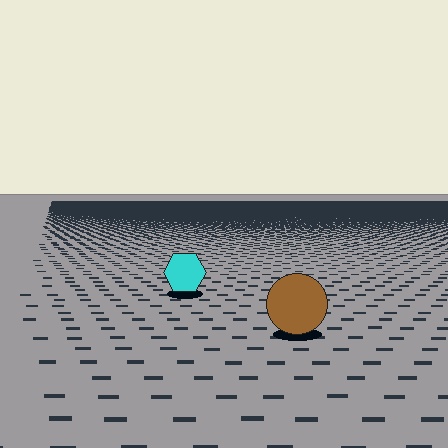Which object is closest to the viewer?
The brown circle is closest. The texture marks near it are larger and more spread out.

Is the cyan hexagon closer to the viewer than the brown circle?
No. The brown circle is closer — you can tell from the texture gradient: the ground texture is coarser near it.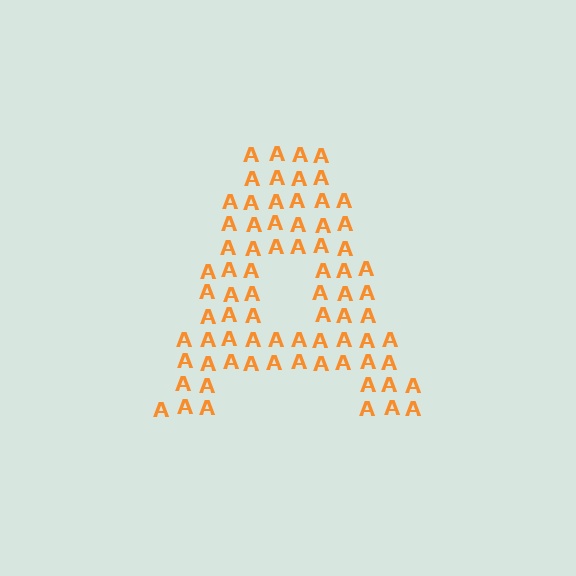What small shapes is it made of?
It is made of small letter A's.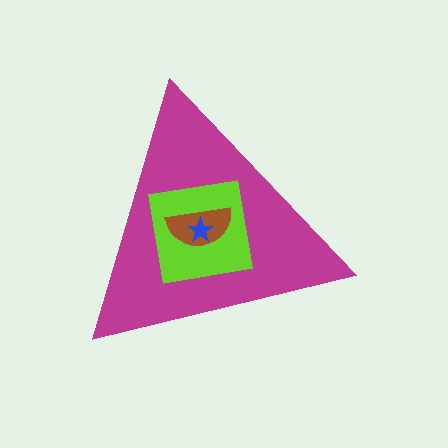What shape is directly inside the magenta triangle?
The lime square.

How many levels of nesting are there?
4.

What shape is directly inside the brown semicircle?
The blue star.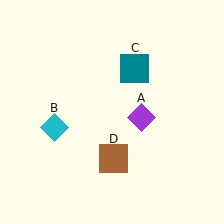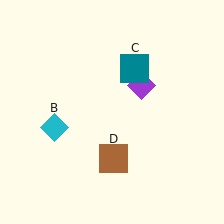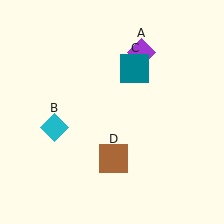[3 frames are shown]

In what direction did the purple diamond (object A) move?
The purple diamond (object A) moved up.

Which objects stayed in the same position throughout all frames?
Cyan diamond (object B) and teal square (object C) and brown square (object D) remained stationary.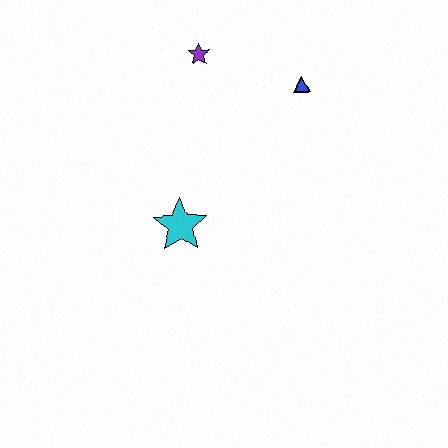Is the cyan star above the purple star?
No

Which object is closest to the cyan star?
The purple star is closest to the cyan star.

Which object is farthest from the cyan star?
The blue triangle is farthest from the cyan star.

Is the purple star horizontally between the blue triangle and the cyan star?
Yes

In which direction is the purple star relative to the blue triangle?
The purple star is to the left of the blue triangle.